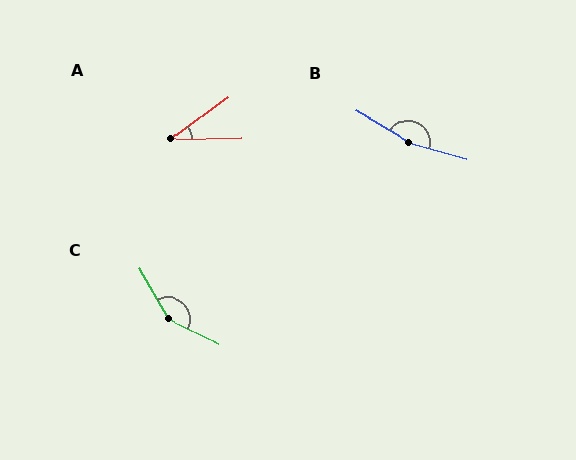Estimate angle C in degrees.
Approximately 145 degrees.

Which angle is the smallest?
A, at approximately 35 degrees.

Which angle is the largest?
B, at approximately 166 degrees.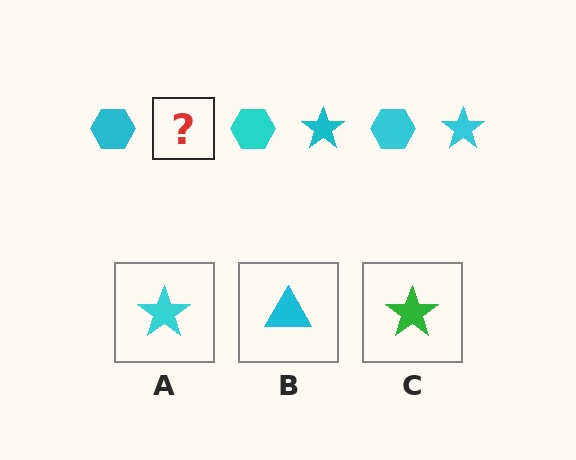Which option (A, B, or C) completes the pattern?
A.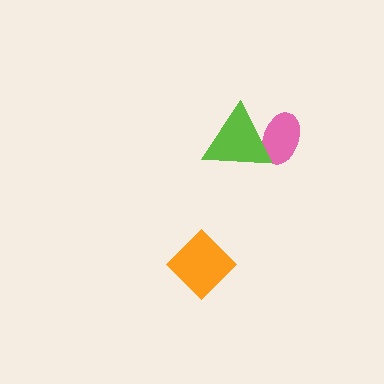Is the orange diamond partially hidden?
No, no other shape covers it.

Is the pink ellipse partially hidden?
Yes, it is partially covered by another shape.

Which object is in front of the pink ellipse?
The lime triangle is in front of the pink ellipse.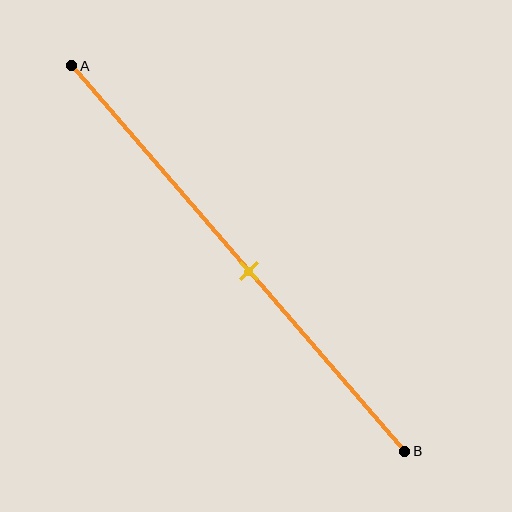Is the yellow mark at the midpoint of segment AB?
No, the mark is at about 55% from A, not at the 50% midpoint.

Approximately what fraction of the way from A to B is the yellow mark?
The yellow mark is approximately 55% of the way from A to B.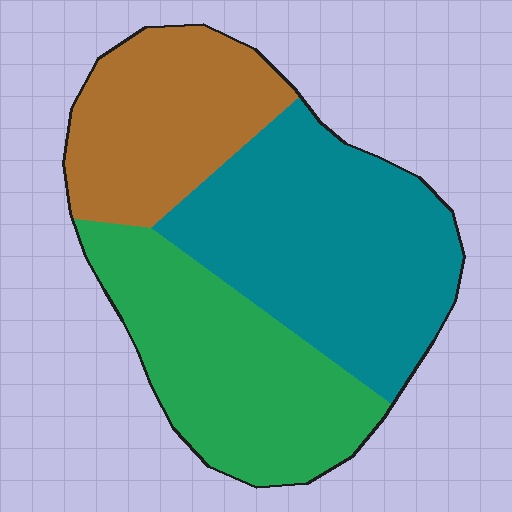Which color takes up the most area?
Teal, at roughly 40%.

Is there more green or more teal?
Teal.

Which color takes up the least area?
Brown, at roughly 25%.